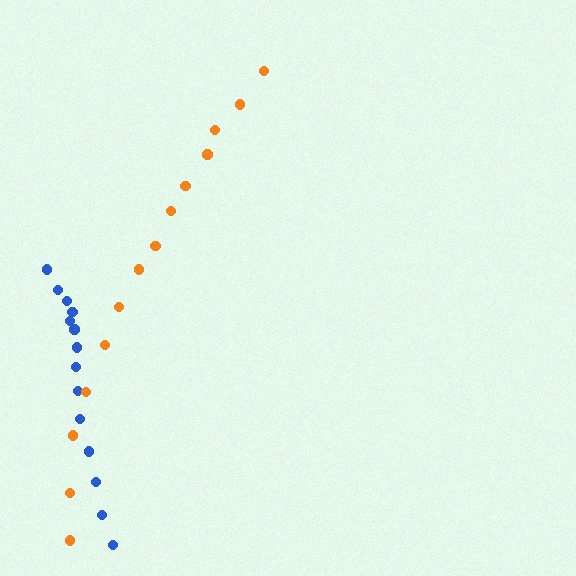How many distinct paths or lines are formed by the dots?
There are 2 distinct paths.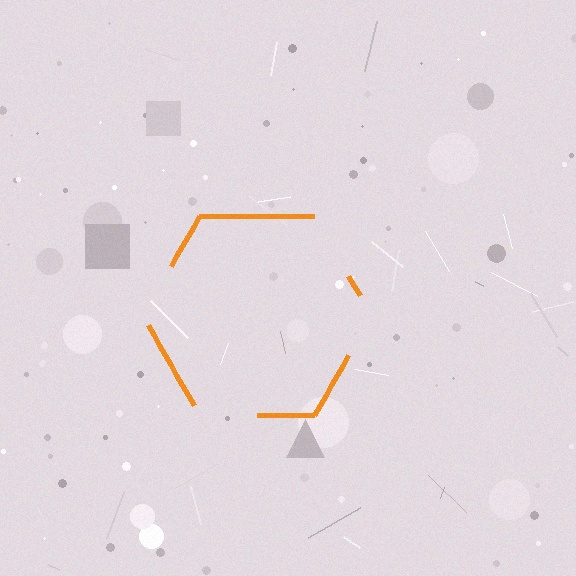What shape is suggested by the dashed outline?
The dashed outline suggests a hexagon.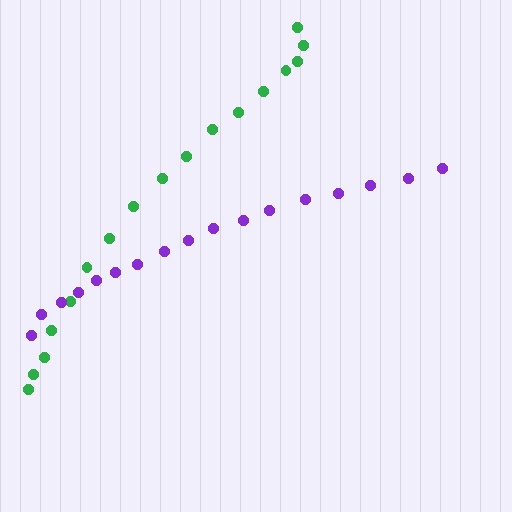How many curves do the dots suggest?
There are 2 distinct paths.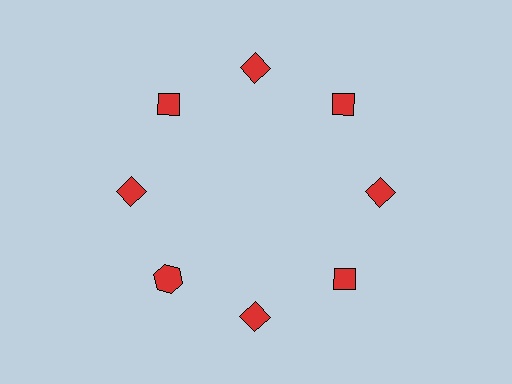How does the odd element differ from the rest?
It has a different shape: hexagon instead of diamond.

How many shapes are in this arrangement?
There are 8 shapes arranged in a ring pattern.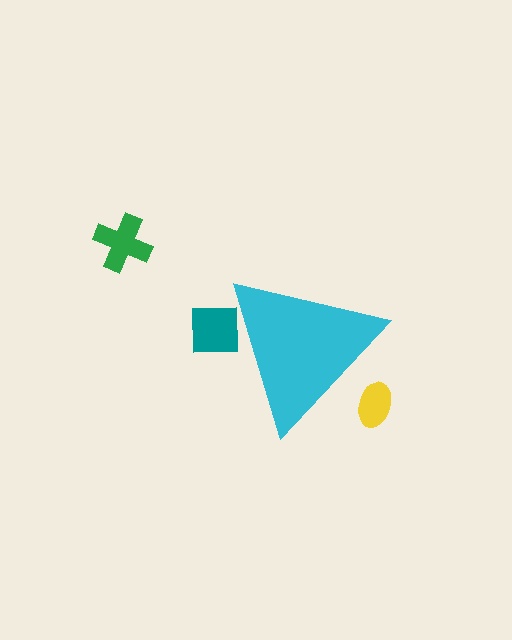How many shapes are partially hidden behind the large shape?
2 shapes are partially hidden.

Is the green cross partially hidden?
No, the green cross is fully visible.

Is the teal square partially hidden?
Yes, the teal square is partially hidden behind the cyan triangle.